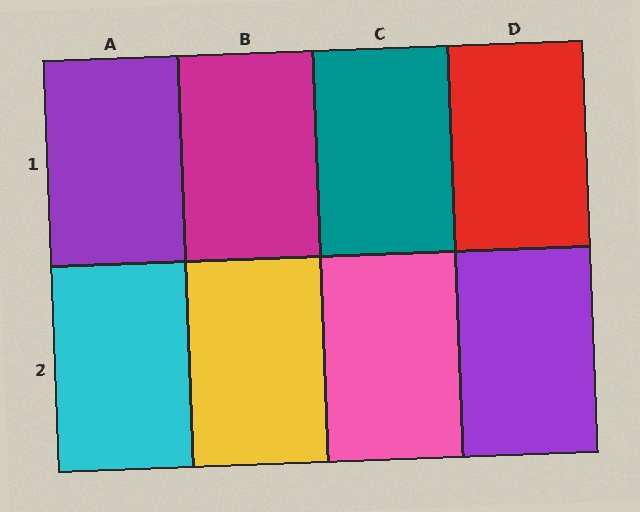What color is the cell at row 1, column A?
Purple.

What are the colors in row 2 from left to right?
Cyan, yellow, pink, purple.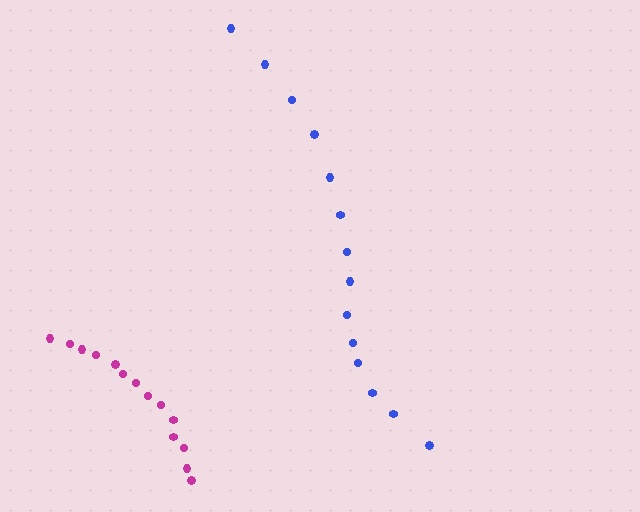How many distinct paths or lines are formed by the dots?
There are 2 distinct paths.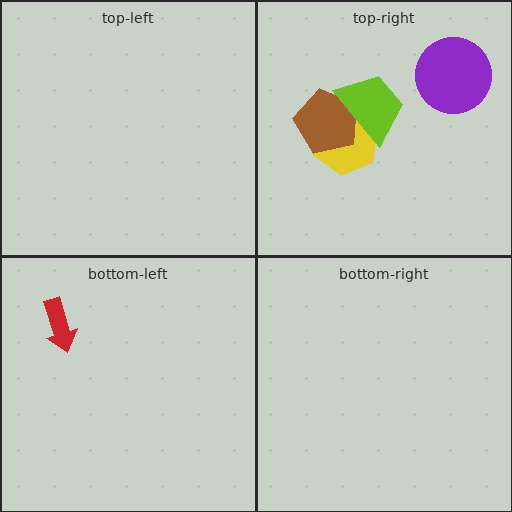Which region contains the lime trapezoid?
The top-right region.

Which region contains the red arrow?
The bottom-left region.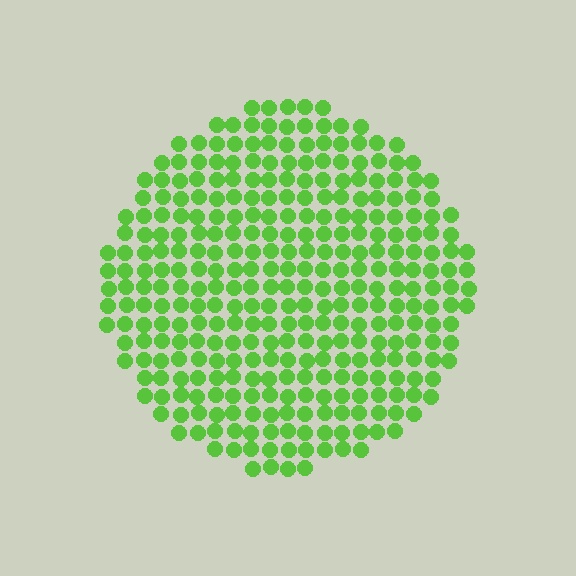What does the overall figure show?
The overall figure shows a circle.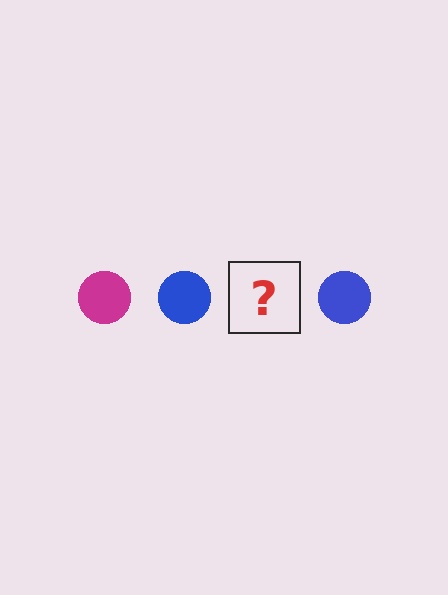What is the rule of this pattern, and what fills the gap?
The rule is that the pattern cycles through magenta, blue circles. The gap should be filled with a magenta circle.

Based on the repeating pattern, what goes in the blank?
The blank should be a magenta circle.